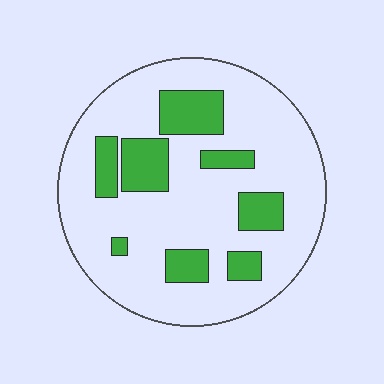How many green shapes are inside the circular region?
8.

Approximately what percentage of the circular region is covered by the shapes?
Approximately 20%.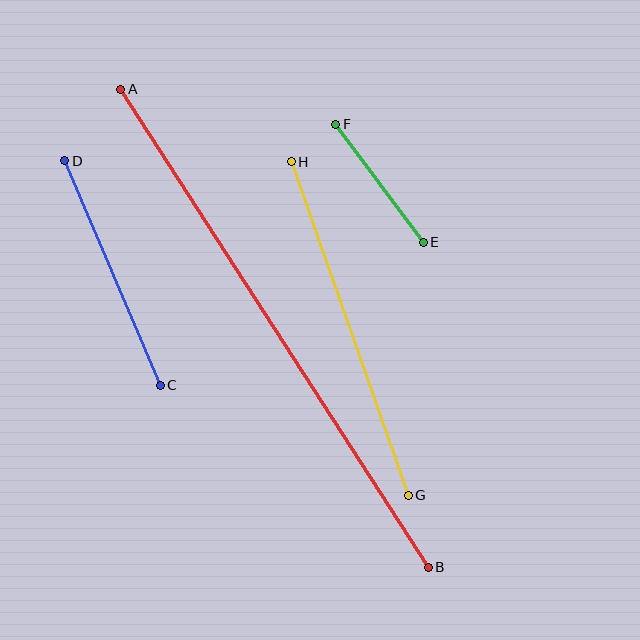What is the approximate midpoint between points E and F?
The midpoint is at approximately (379, 183) pixels.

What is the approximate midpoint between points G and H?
The midpoint is at approximately (350, 328) pixels.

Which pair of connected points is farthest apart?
Points A and B are farthest apart.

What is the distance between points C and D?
The distance is approximately 244 pixels.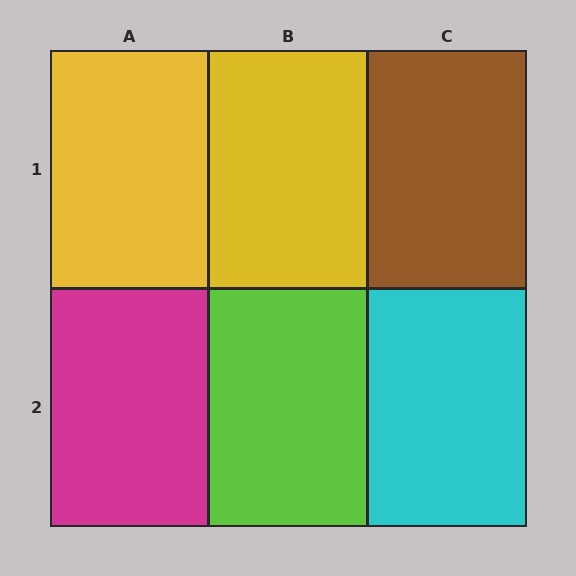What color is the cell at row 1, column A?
Yellow.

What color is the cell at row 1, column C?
Brown.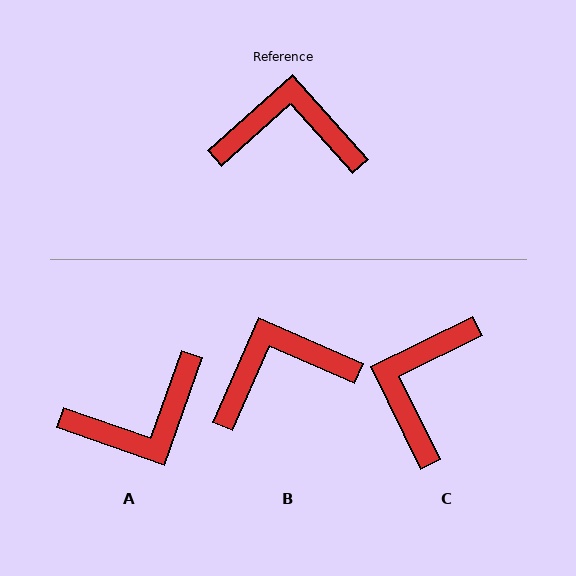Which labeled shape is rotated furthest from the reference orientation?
A, about 151 degrees away.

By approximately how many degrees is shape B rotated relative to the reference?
Approximately 25 degrees counter-clockwise.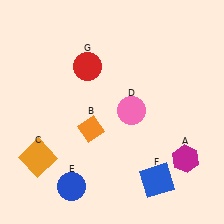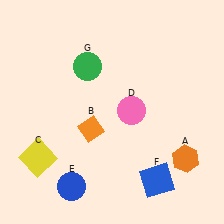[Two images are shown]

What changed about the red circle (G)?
In Image 1, G is red. In Image 2, it changed to green.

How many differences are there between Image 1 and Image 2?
There are 3 differences between the two images.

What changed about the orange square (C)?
In Image 1, C is orange. In Image 2, it changed to yellow.